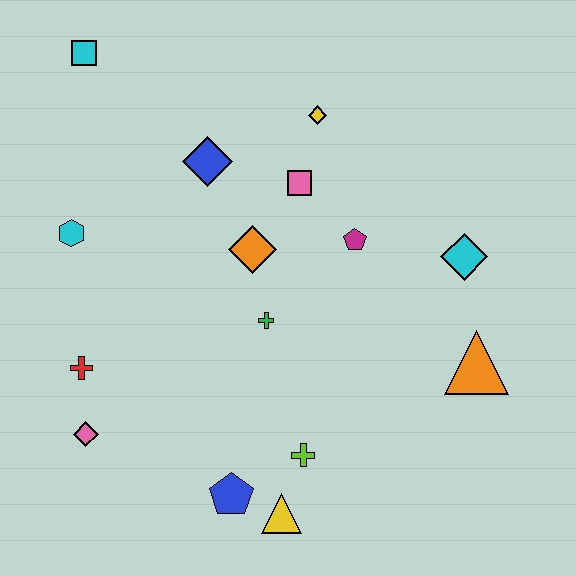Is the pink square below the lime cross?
No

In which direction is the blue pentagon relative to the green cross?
The blue pentagon is below the green cross.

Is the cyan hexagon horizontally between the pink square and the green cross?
No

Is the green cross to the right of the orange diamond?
Yes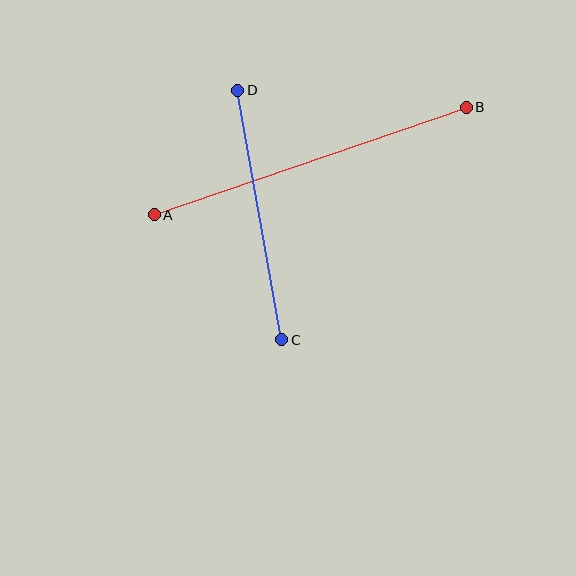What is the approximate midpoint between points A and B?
The midpoint is at approximately (310, 161) pixels.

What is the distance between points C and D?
The distance is approximately 253 pixels.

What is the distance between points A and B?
The distance is approximately 330 pixels.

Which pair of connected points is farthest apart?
Points A and B are farthest apart.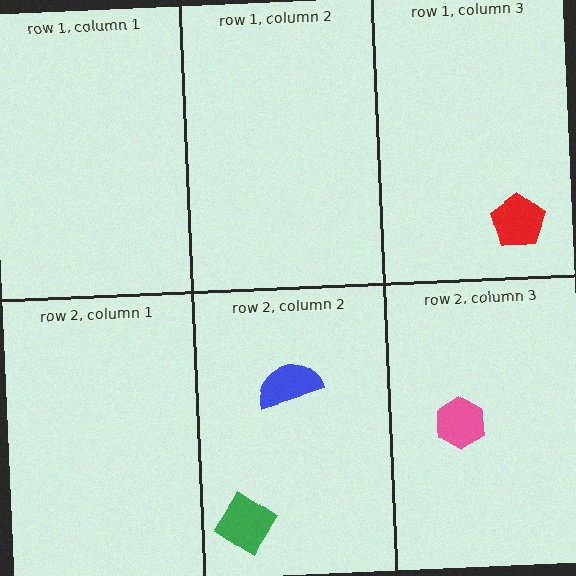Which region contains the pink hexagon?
The row 2, column 3 region.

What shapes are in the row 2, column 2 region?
The green diamond, the blue semicircle.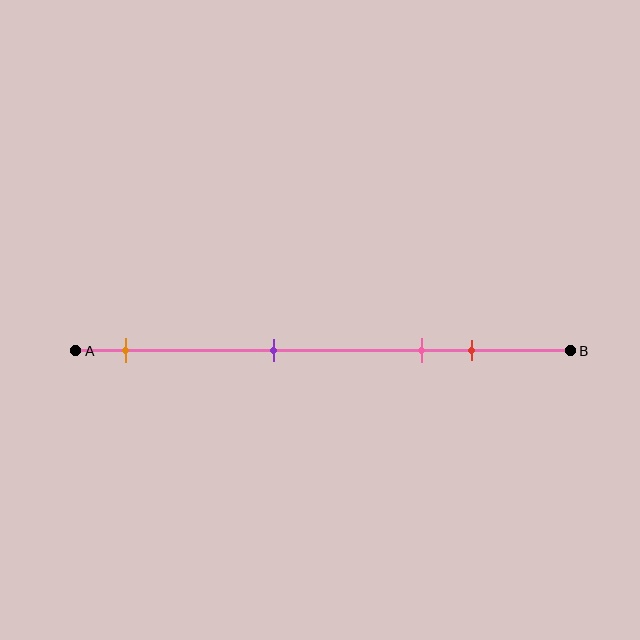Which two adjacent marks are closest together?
The pink and red marks are the closest adjacent pair.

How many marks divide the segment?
There are 4 marks dividing the segment.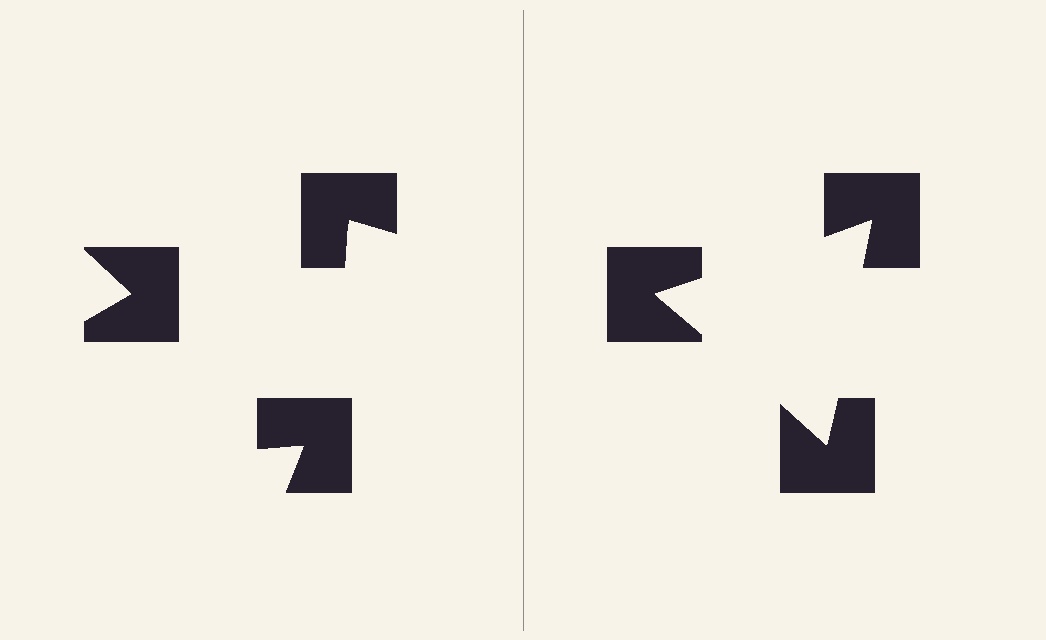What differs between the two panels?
The notched squares are positioned identically on both sides; only the wedge orientations differ. On the right they align to a triangle; on the left they are misaligned.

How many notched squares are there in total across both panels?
6 — 3 on each side.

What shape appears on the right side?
An illusory triangle.